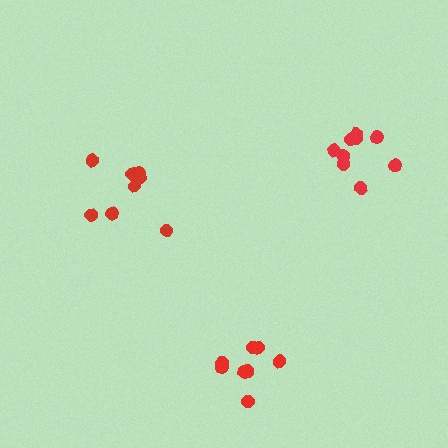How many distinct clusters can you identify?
There are 3 distinct clusters.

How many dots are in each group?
Group 1: 8 dots, Group 2: 8 dots, Group 3: 9 dots (25 total).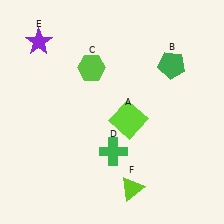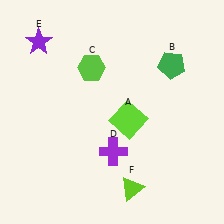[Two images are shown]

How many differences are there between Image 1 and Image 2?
There is 1 difference between the two images.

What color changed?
The cross (D) changed from green in Image 1 to purple in Image 2.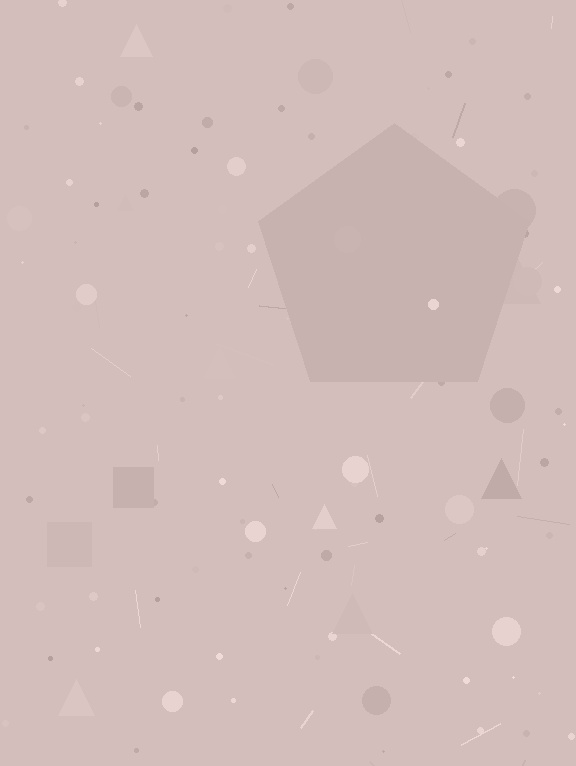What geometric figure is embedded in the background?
A pentagon is embedded in the background.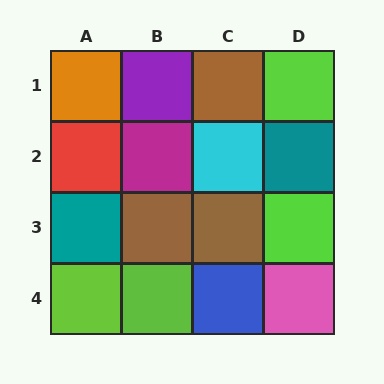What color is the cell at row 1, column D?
Lime.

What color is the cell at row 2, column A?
Red.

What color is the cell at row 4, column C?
Blue.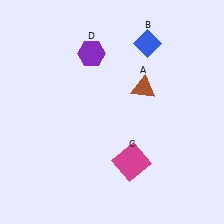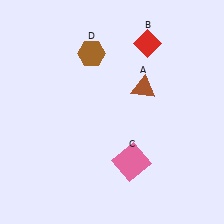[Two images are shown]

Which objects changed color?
B changed from blue to red. C changed from magenta to pink. D changed from purple to brown.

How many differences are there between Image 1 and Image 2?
There are 3 differences between the two images.